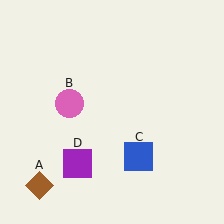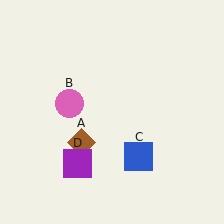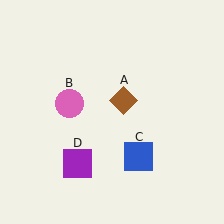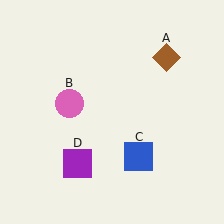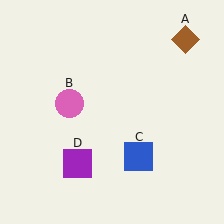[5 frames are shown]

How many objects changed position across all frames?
1 object changed position: brown diamond (object A).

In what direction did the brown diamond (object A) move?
The brown diamond (object A) moved up and to the right.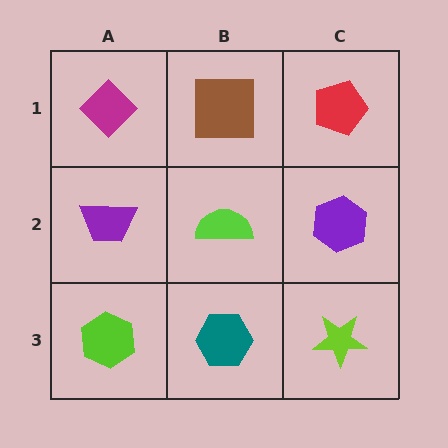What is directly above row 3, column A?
A purple trapezoid.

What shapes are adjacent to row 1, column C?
A purple hexagon (row 2, column C), a brown square (row 1, column B).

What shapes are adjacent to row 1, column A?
A purple trapezoid (row 2, column A), a brown square (row 1, column B).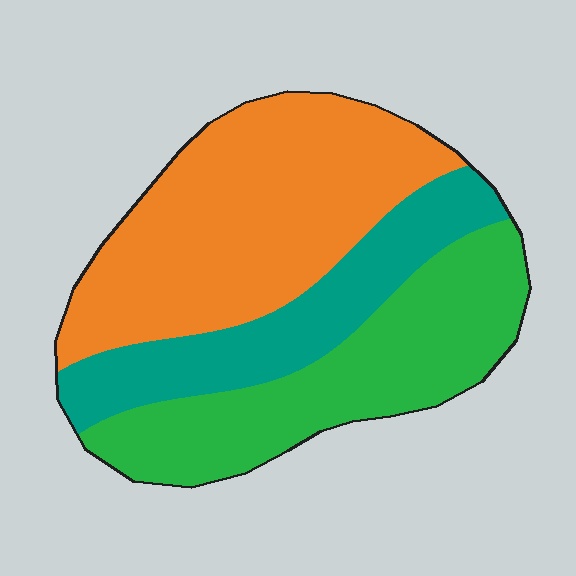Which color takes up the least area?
Teal, at roughly 25%.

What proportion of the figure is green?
Green covers 33% of the figure.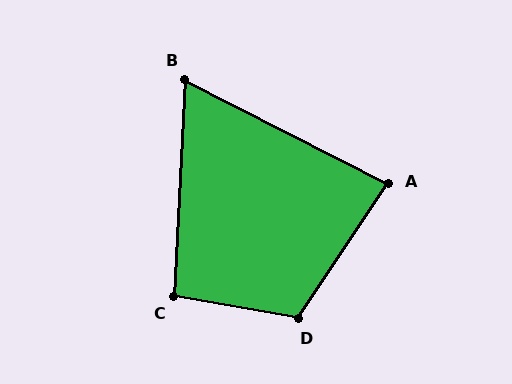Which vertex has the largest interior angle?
D, at approximately 114 degrees.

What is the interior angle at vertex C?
Approximately 97 degrees (obtuse).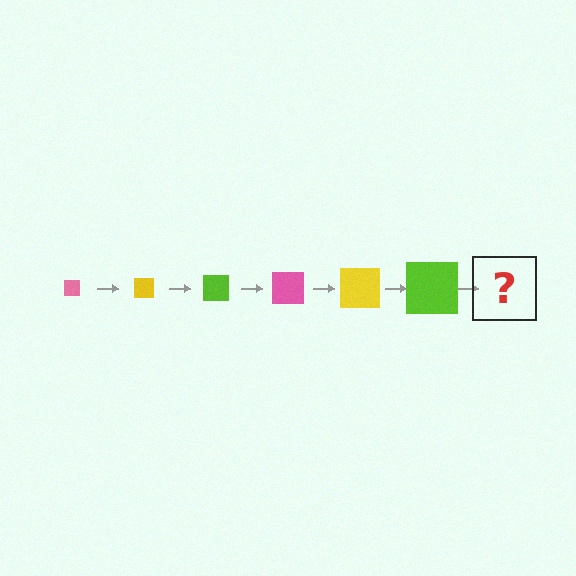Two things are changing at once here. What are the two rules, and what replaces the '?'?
The two rules are that the square grows larger each step and the color cycles through pink, yellow, and lime. The '?' should be a pink square, larger than the previous one.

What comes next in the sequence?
The next element should be a pink square, larger than the previous one.